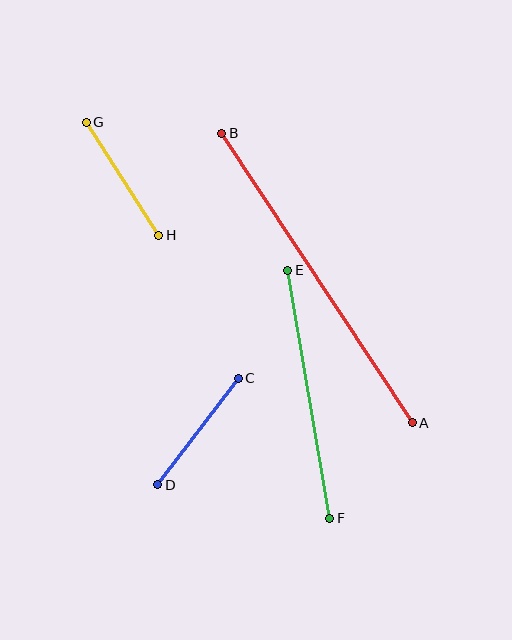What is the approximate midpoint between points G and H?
The midpoint is at approximately (122, 179) pixels.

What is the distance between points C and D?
The distance is approximately 133 pixels.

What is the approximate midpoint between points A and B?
The midpoint is at approximately (317, 278) pixels.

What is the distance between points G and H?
The distance is approximately 134 pixels.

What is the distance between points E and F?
The distance is approximately 252 pixels.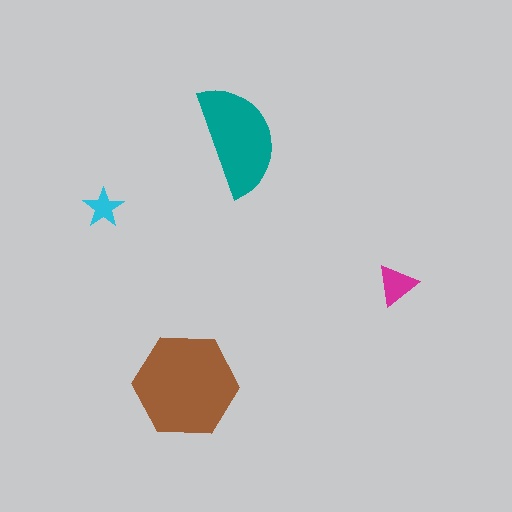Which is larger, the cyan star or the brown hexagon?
The brown hexagon.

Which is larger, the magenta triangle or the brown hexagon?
The brown hexagon.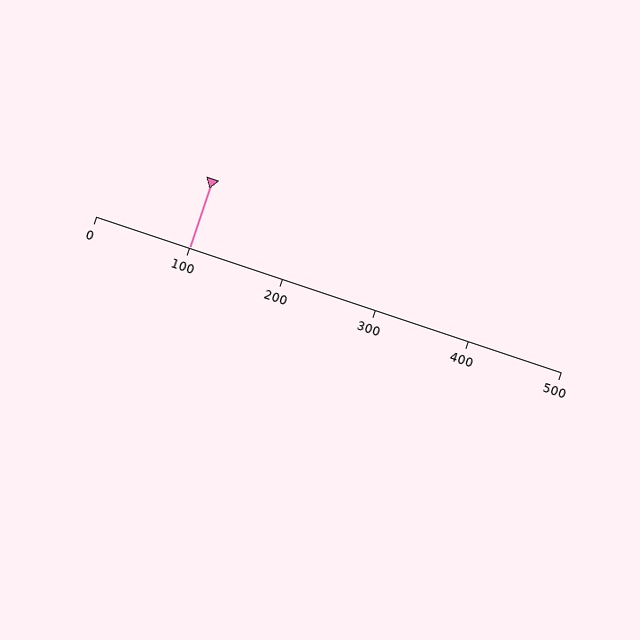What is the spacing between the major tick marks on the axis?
The major ticks are spaced 100 apart.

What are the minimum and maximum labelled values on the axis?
The axis runs from 0 to 500.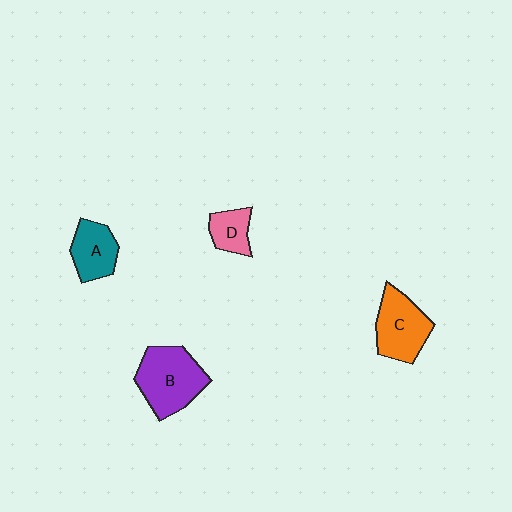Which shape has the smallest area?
Shape D (pink).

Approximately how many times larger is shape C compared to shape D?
Approximately 1.9 times.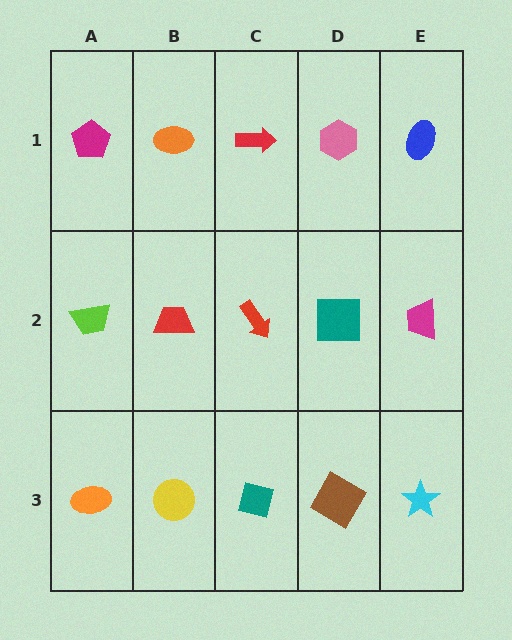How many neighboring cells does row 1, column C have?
3.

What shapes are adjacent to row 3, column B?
A red trapezoid (row 2, column B), an orange ellipse (row 3, column A), a teal square (row 3, column C).